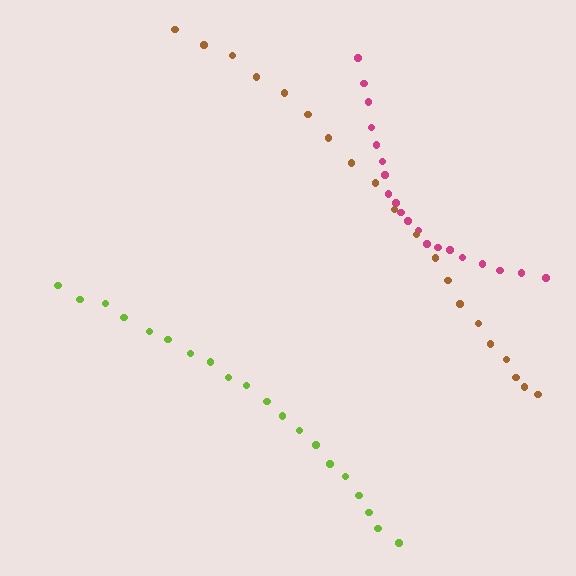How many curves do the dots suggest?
There are 3 distinct paths.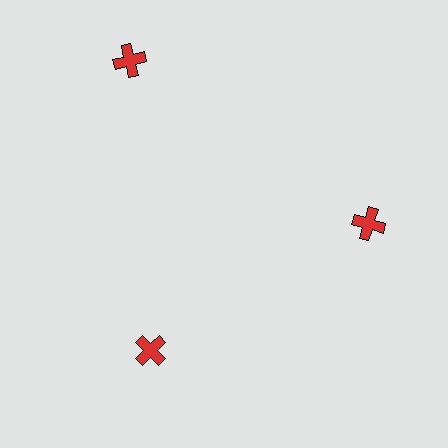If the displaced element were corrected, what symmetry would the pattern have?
It would have 3-fold rotational symmetry — the pattern would map onto itself every 120 degrees.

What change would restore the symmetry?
The symmetry would be restored by moving it inward, back onto the ring so that all 3 crosses sit at equal angles and equal distance from the center.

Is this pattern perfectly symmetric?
No. The 3 red crosses are arranged in a ring, but one element near the 11 o'clock position is pushed outward from the center, breaking the 3-fold rotational symmetry.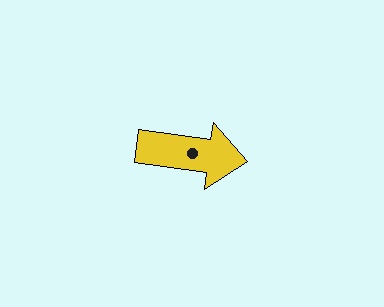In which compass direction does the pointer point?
East.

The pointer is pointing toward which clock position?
Roughly 3 o'clock.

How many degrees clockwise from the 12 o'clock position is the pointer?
Approximately 98 degrees.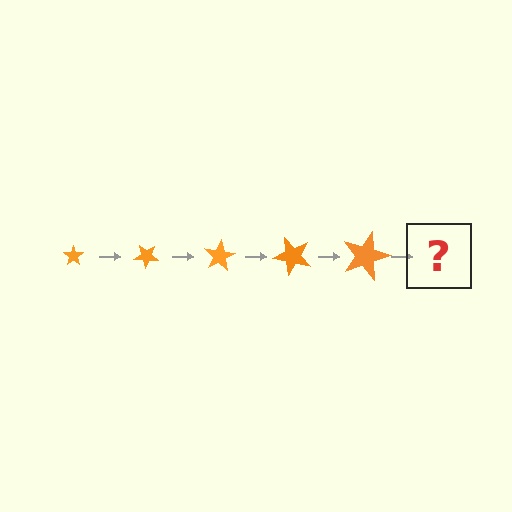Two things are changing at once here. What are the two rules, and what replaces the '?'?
The two rules are that the star grows larger each step and it rotates 40 degrees each step. The '?' should be a star, larger than the previous one and rotated 200 degrees from the start.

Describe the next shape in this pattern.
It should be a star, larger than the previous one and rotated 200 degrees from the start.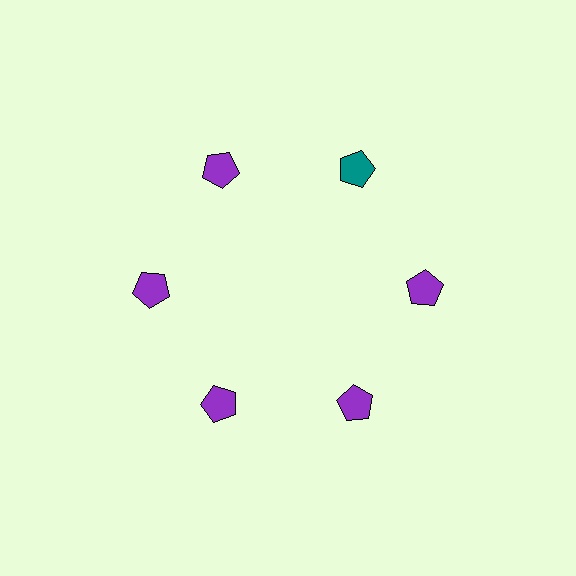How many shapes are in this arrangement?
There are 6 shapes arranged in a ring pattern.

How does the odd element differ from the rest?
It has a different color: teal instead of purple.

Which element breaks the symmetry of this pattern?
The teal pentagon at roughly the 1 o'clock position breaks the symmetry. All other shapes are purple pentagons.